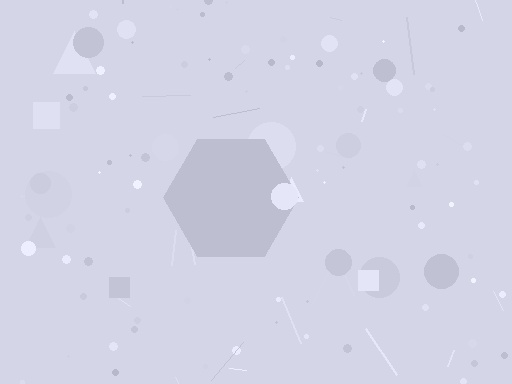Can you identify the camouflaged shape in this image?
The camouflaged shape is a hexagon.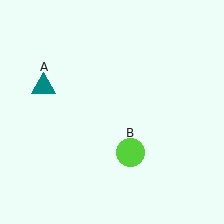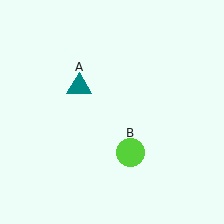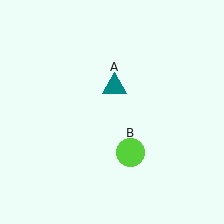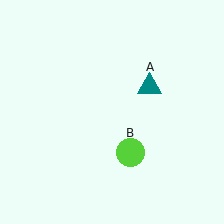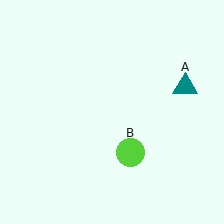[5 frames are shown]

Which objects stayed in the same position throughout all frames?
Lime circle (object B) remained stationary.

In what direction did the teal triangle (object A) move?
The teal triangle (object A) moved right.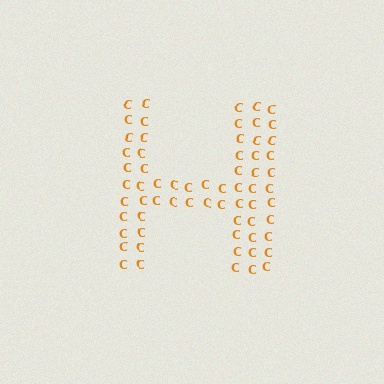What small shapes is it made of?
It is made of small letter C's.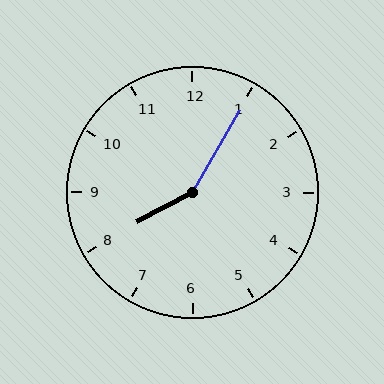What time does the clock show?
8:05.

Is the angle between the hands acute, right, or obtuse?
It is obtuse.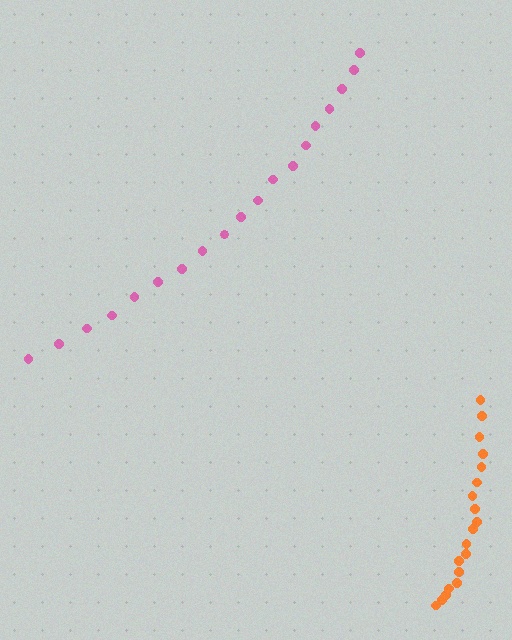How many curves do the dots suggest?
There are 2 distinct paths.